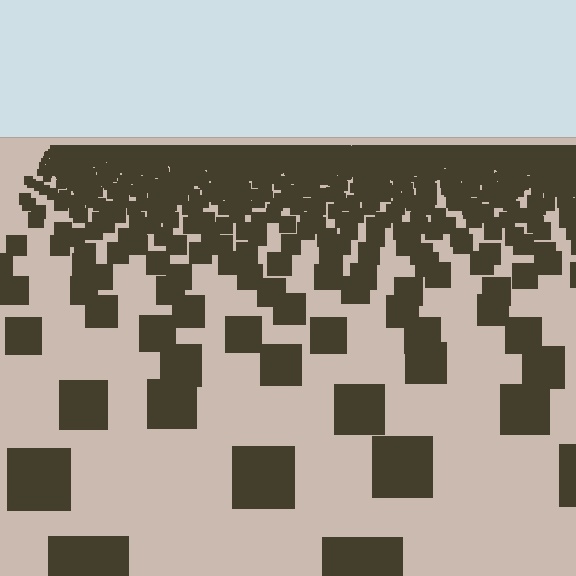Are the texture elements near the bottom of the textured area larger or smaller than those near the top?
Larger. Near the bottom, elements are closer to the viewer and appear at a bigger on-screen size.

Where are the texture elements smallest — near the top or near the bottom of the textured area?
Near the top.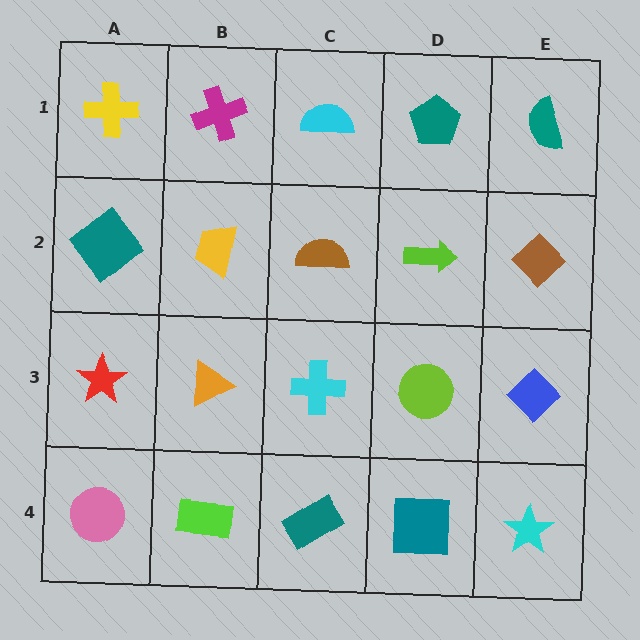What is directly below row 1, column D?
A lime arrow.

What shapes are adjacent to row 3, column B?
A yellow trapezoid (row 2, column B), a lime rectangle (row 4, column B), a red star (row 3, column A), a cyan cross (row 3, column C).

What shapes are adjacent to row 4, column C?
A cyan cross (row 3, column C), a lime rectangle (row 4, column B), a teal square (row 4, column D).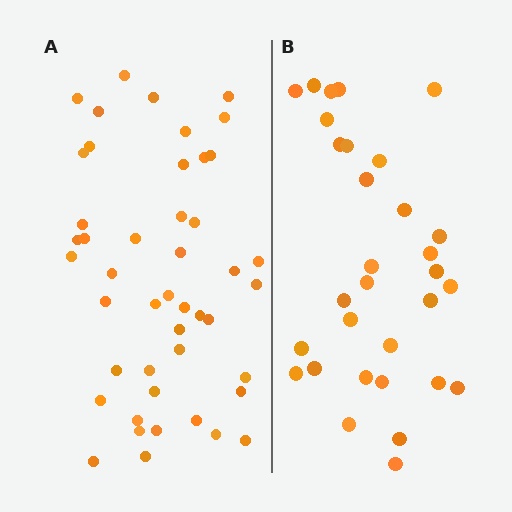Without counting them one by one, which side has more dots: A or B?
Region A (the left region) has more dots.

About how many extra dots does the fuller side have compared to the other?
Region A has approximately 15 more dots than region B.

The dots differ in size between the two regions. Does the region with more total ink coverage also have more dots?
No. Region B has more total ink coverage because its dots are larger, but region A actually contains more individual dots. Total area can be misleading — the number of items is what matters here.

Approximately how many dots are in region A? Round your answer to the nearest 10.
About 50 dots. (The exact count is 46, which rounds to 50.)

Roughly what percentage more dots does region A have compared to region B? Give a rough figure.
About 50% more.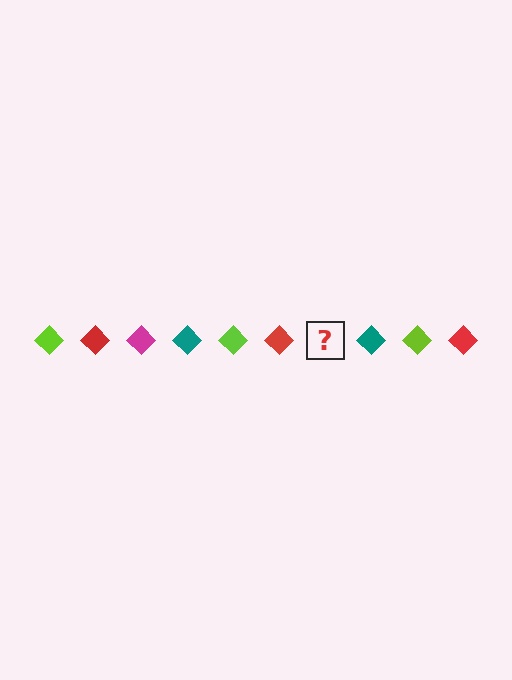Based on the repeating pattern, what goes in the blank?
The blank should be a magenta diamond.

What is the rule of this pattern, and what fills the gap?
The rule is that the pattern cycles through lime, red, magenta, teal diamonds. The gap should be filled with a magenta diamond.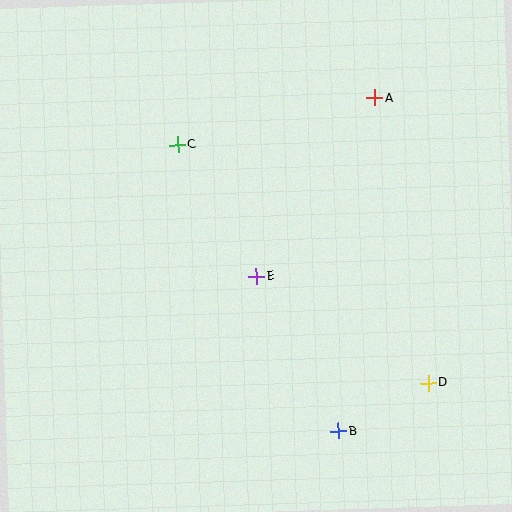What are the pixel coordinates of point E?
Point E is at (256, 276).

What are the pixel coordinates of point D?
Point D is at (428, 383).